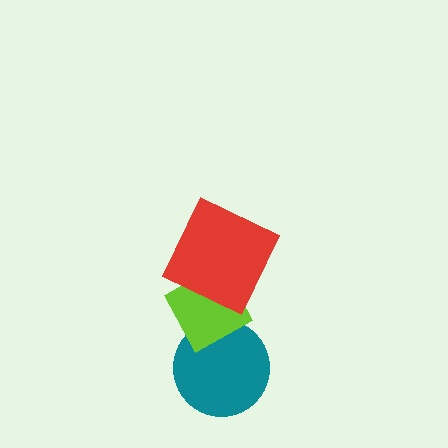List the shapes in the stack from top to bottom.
From top to bottom: the red square, the lime diamond, the teal circle.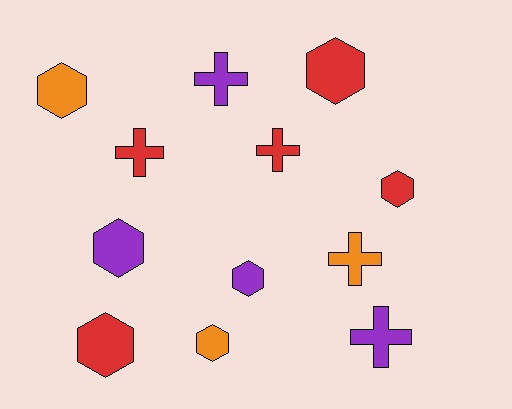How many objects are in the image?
There are 12 objects.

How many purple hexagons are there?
There are 2 purple hexagons.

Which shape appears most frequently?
Hexagon, with 7 objects.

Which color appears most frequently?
Red, with 5 objects.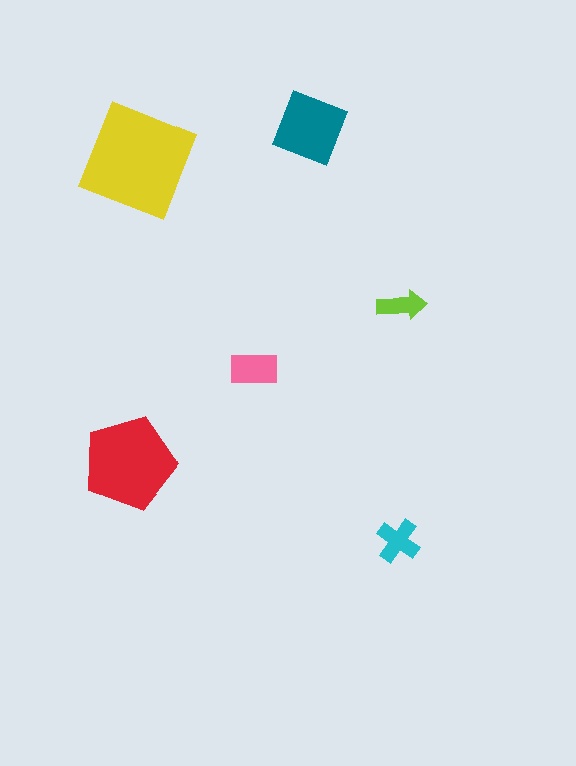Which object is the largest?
The yellow square.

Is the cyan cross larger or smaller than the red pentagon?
Smaller.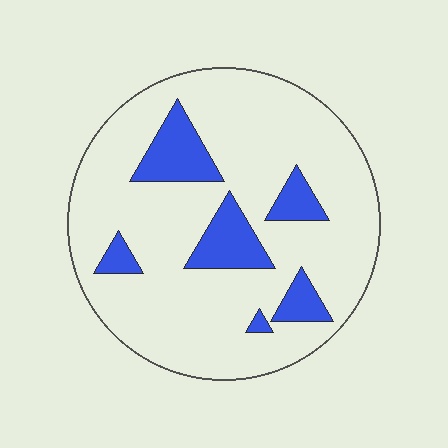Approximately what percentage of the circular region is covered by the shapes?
Approximately 15%.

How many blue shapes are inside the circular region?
6.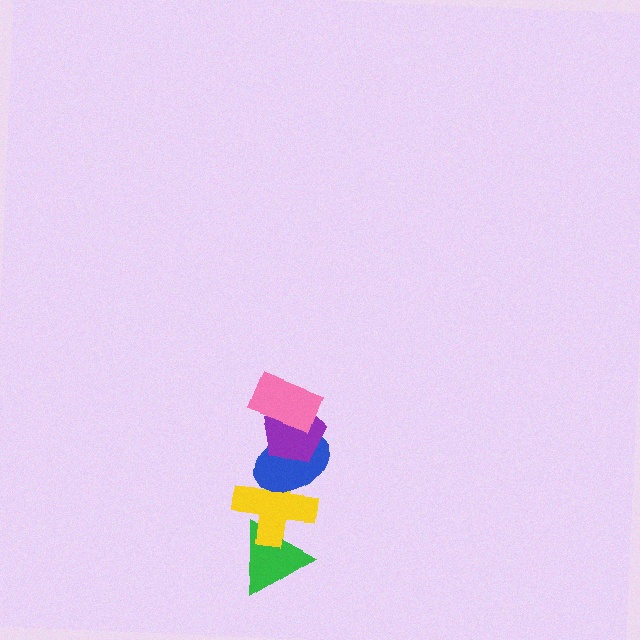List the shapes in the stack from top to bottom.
From top to bottom: the pink rectangle, the purple pentagon, the blue ellipse, the yellow cross, the green triangle.